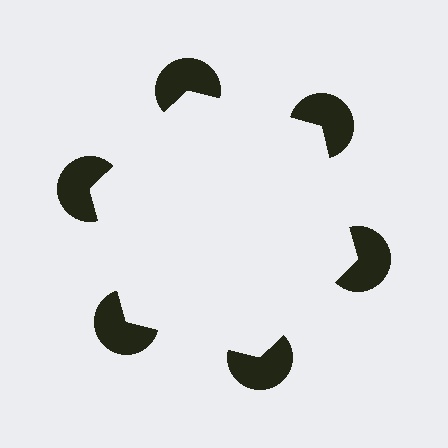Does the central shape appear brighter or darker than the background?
It typically appears slightly brighter than the background, even though no actual brightness change is drawn.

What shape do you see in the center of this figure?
An illusory hexagon — its edges are inferred from the aligned wedge cuts in the pac-man discs, not physically drawn.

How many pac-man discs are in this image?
There are 6 — one at each vertex of the illusory hexagon.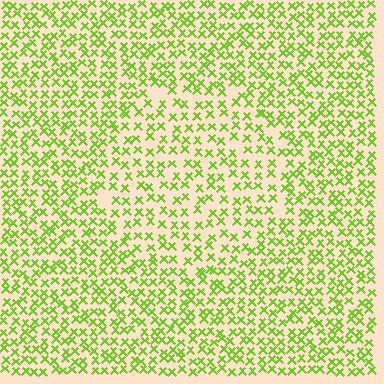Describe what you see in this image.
The image contains small lime elements arranged at two different densities. A circle-shaped region is visible where the elements are less densely packed than the surrounding area.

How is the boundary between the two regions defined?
The boundary is defined by a change in element density (approximately 1.5x ratio). All elements are the same color, size, and shape.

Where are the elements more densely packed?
The elements are more densely packed outside the circle boundary.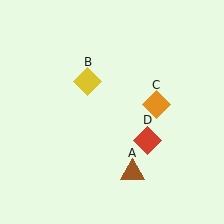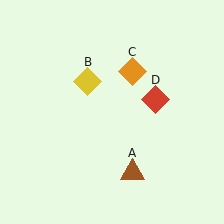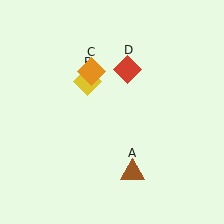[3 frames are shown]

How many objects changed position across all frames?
2 objects changed position: orange diamond (object C), red diamond (object D).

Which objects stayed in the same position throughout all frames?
Brown triangle (object A) and yellow diamond (object B) remained stationary.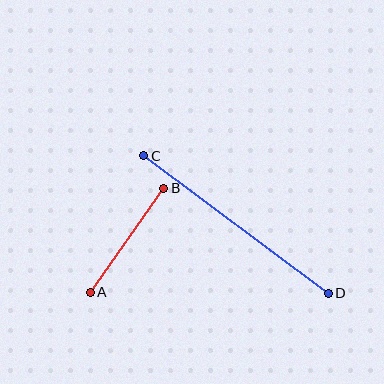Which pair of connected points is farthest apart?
Points C and D are farthest apart.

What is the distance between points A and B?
The distance is approximately 128 pixels.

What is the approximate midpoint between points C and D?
The midpoint is at approximately (236, 225) pixels.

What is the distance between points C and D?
The distance is approximately 230 pixels.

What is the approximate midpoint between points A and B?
The midpoint is at approximately (127, 240) pixels.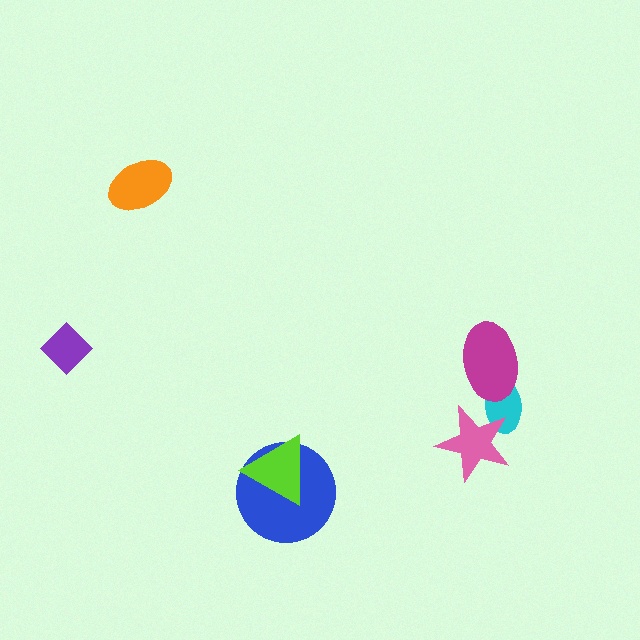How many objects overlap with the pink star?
1 object overlaps with the pink star.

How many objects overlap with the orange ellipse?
0 objects overlap with the orange ellipse.